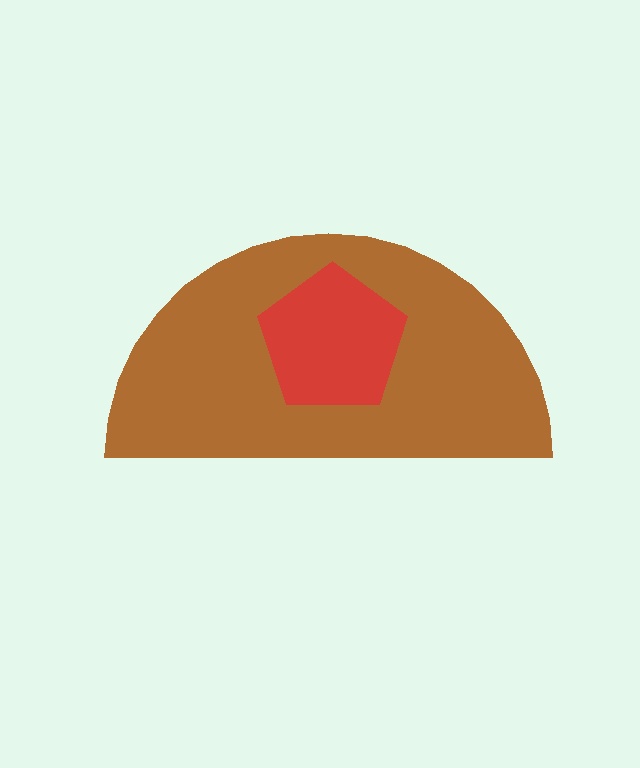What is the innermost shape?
The red pentagon.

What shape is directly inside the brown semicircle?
The red pentagon.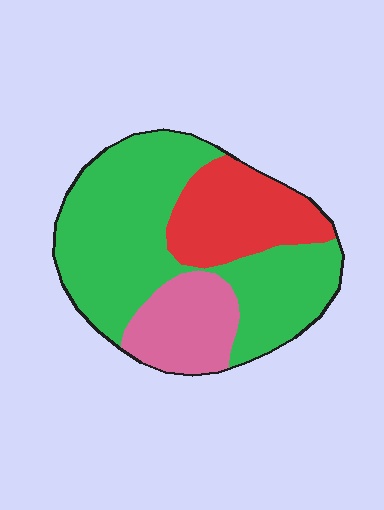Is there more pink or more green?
Green.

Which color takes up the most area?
Green, at roughly 60%.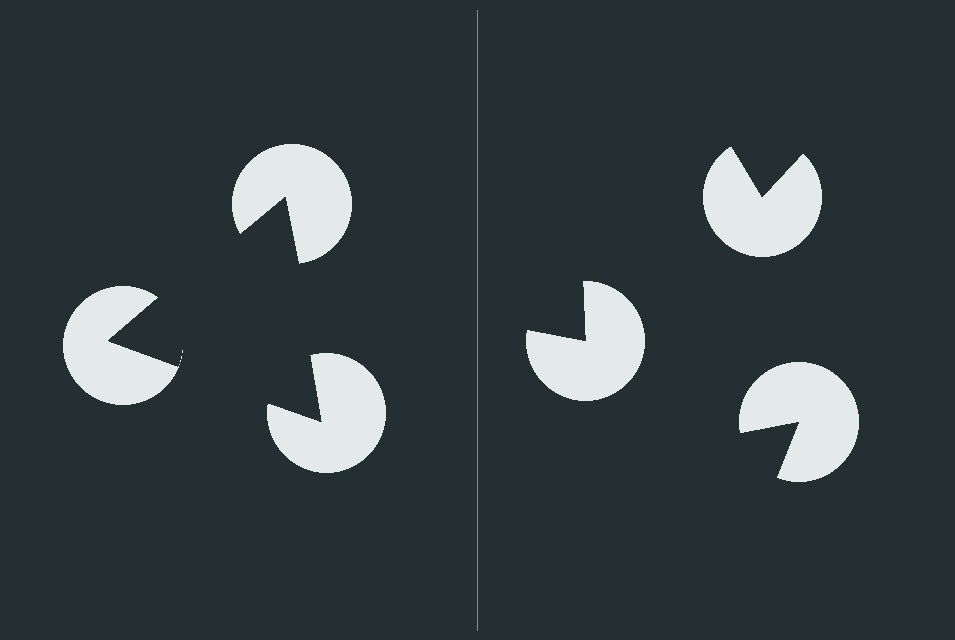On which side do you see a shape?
An illusory triangle appears on the left side. On the right side the wedge cuts are rotated, so no coherent shape forms.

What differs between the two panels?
The pac-man discs are positioned identically on both sides; only the wedge orientations differ. On the left they align to a triangle; on the right they are misaligned.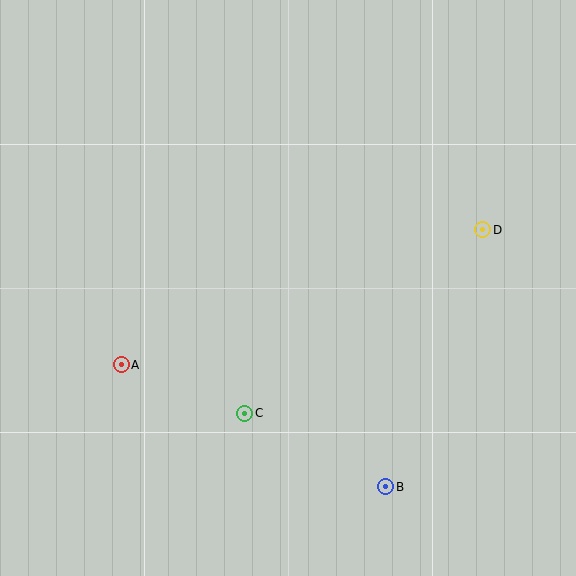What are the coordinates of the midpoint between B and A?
The midpoint between B and A is at (253, 426).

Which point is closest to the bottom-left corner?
Point A is closest to the bottom-left corner.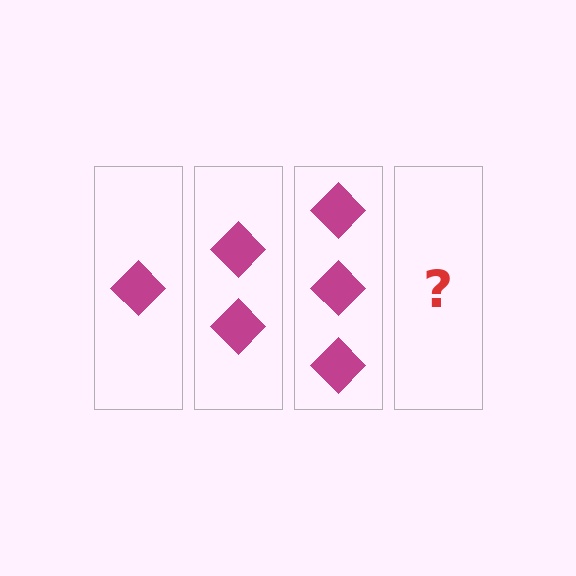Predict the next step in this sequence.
The next step is 4 diamonds.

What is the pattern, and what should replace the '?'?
The pattern is that each step adds one more diamond. The '?' should be 4 diamonds.